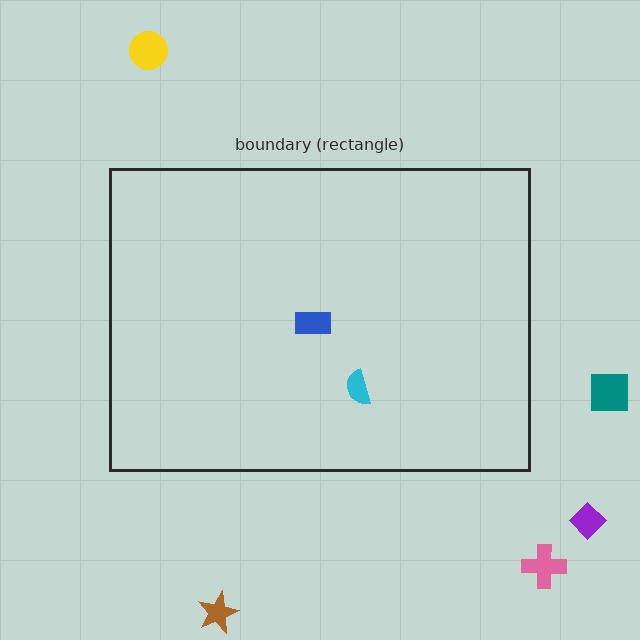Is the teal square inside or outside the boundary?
Outside.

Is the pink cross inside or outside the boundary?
Outside.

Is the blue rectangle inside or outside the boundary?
Inside.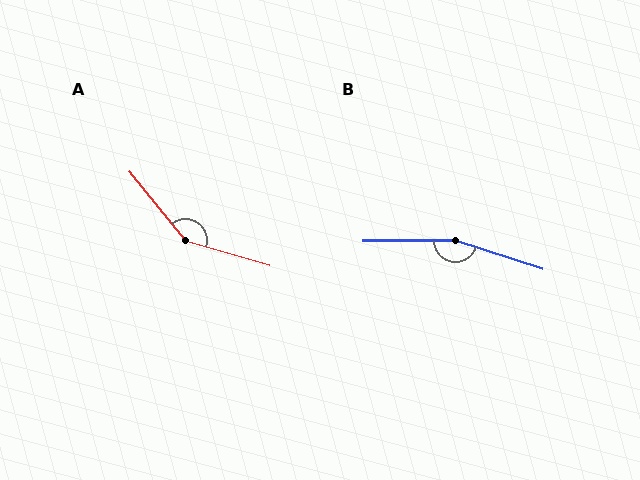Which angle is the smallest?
A, at approximately 145 degrees.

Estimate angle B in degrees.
Approximately 161 degrees.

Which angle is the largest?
B, at approximately 161 degrees.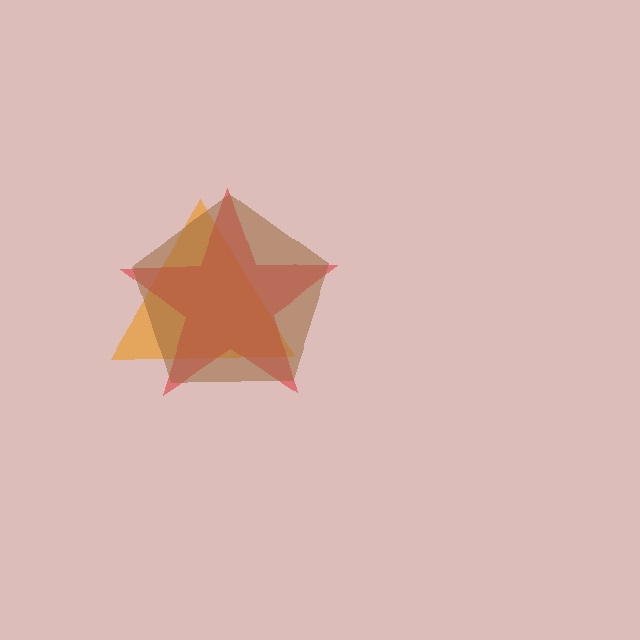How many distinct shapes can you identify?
There are 3 distinct shapes: an orange triangle, a red star, a brown pentagon.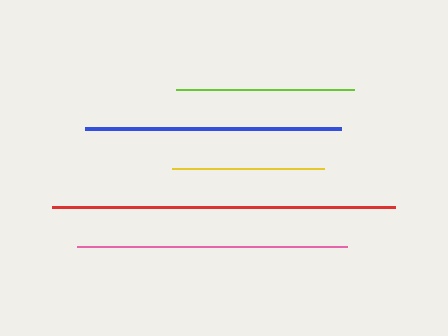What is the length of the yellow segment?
The yellow segment is approximately 152 pixels long.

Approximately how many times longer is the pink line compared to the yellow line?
The pink line is approximately 1.8 times the length of the yellow line.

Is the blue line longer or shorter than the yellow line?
The blue line is longer than the yellow line.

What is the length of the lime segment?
The lime segment is approximately 178 pixels long.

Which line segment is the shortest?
The yellow line is the shortest at approximately 152 pixels.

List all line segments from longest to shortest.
From longest to shortest: red, pink, blue, lime, yellow.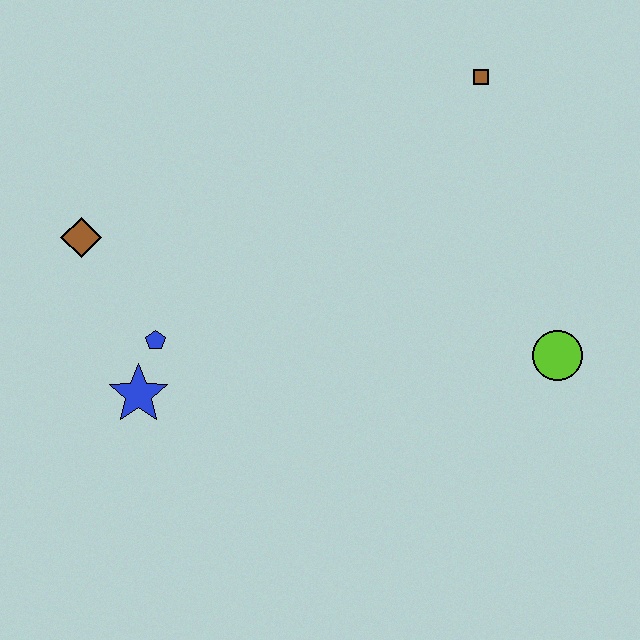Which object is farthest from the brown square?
The blue star is farthest from the brown square.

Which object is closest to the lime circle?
The brown square is closest to the lime circle.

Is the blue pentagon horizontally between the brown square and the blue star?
Yes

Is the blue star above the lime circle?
No